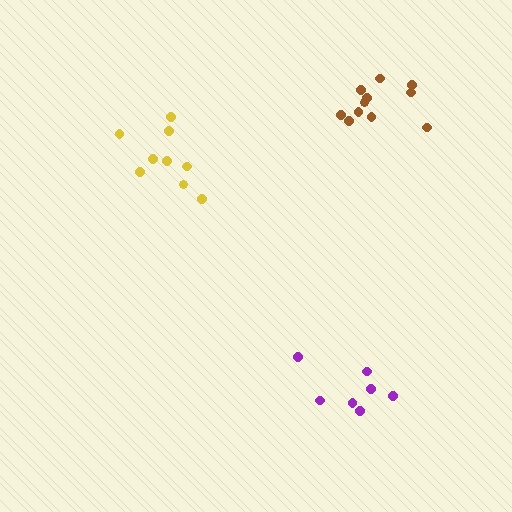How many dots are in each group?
Group 1: 7 dots, Group 2: 9 dots, Group 3: 11 dots (27 total).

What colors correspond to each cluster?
The clusters are colored: purple, yellow, brown.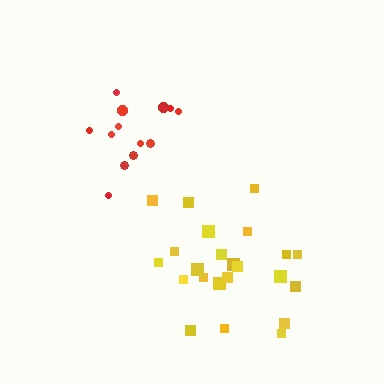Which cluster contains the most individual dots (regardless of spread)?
Yellow (23).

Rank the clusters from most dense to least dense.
yellow, red.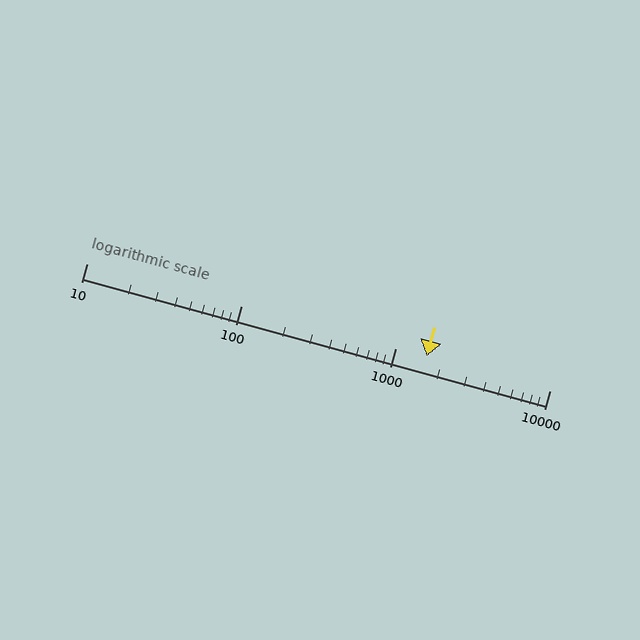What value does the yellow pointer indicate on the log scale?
The pointer indicates approximately 1600.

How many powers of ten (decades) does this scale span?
The scale spans 3 decades, from 10 to 10000.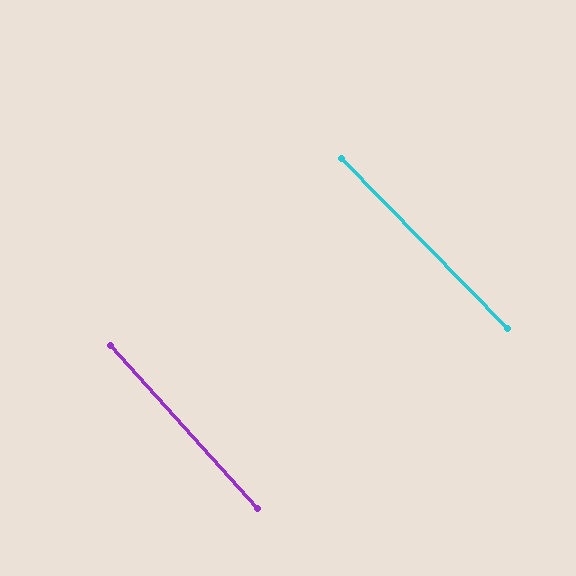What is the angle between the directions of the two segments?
Approximately 2 degrees.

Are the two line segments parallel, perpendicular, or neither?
Parallel — their directions differ by only 1.9°.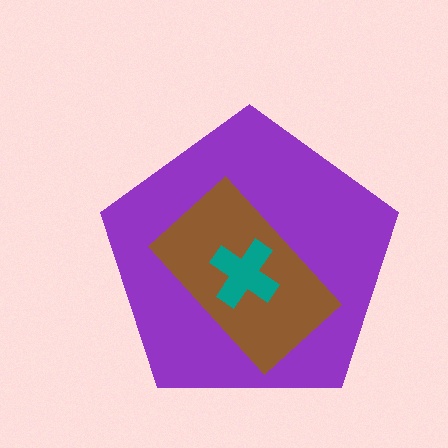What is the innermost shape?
The teal cross.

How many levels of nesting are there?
3.